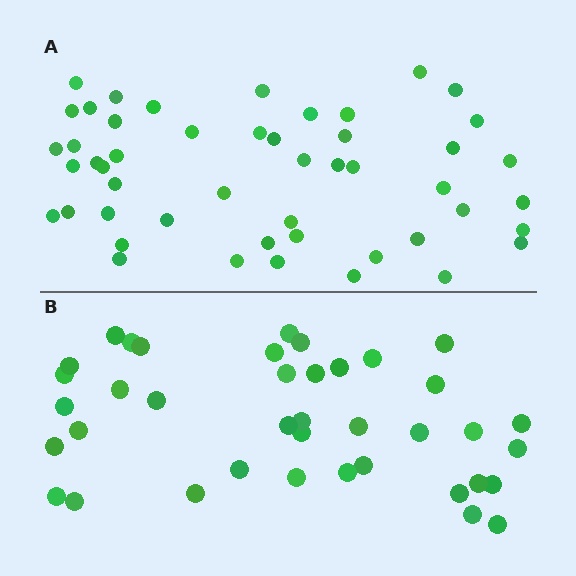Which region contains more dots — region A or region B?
Region A (the top region) has more dots.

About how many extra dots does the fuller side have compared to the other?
Region A has roughly 10 or so more dots than region B.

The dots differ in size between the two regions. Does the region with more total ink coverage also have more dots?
No. Region B has more total ink coverage because its dots are larger, but region A actually contains more individual dots. Total area can be misleading — the number of items is what matters here.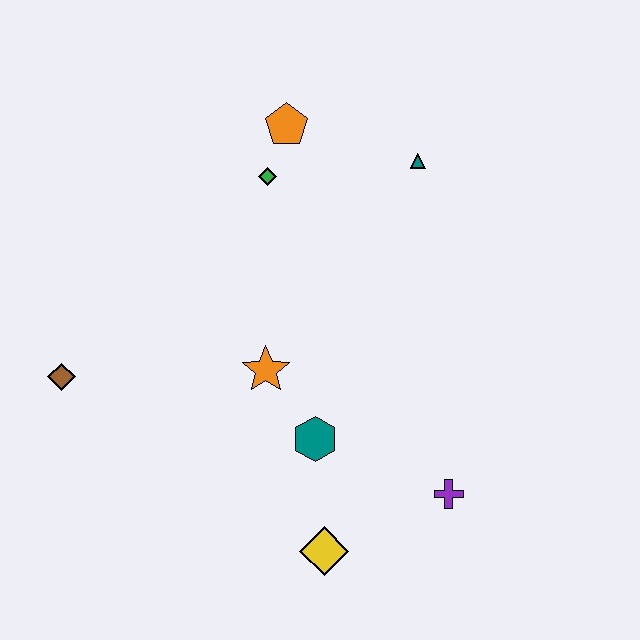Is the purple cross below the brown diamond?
Yes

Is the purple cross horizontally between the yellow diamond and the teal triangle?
No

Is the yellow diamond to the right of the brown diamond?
Yes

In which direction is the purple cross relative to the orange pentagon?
The purple cross is below the orange pentagon.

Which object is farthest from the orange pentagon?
The yellow diamond is farthest from the orange pentagon.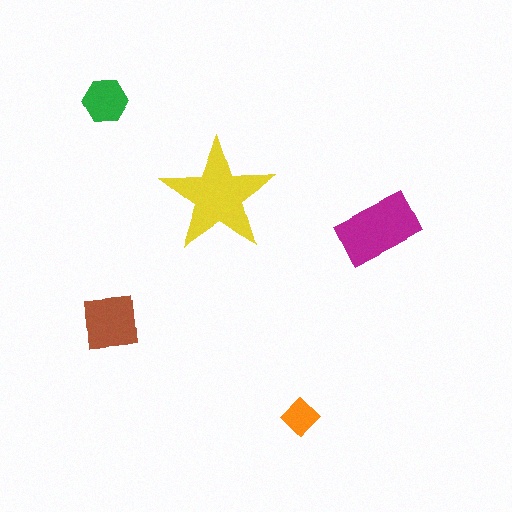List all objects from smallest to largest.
The orange diamond, the green hexagon, the brown square, the magenta rectangle, the yellow star.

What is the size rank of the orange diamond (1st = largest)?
5th.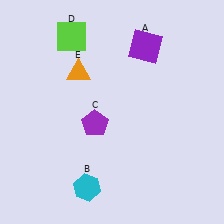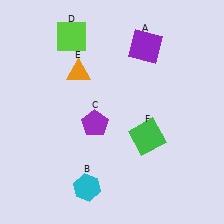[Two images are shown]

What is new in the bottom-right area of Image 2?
A green square (F) was added in the bottom-right area of Image 2.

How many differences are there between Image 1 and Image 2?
There is 1 difference between the two images.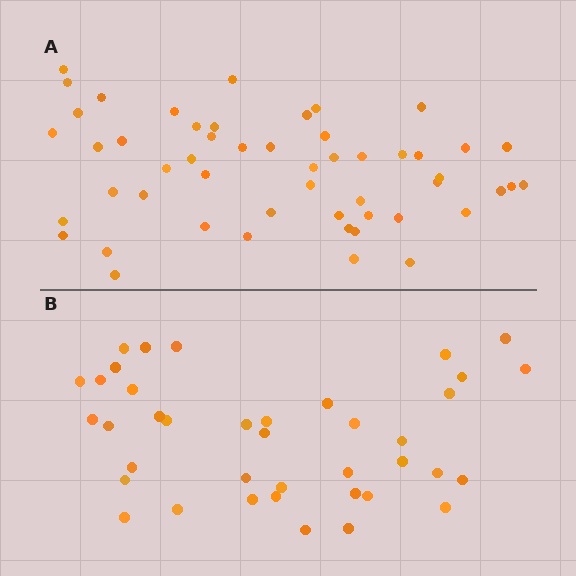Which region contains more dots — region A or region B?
Region A (the top region) has more dots.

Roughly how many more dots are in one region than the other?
Region A has approximately 15 more dots than region B.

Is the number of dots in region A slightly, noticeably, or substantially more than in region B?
Region A has noticeably more, but not dramatically so. The ratio is roughly 1.3 to 1.